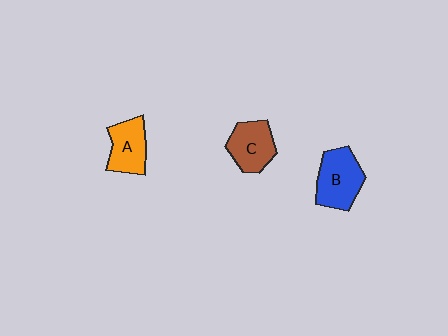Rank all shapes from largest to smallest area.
From largest to smallest: B (blue), C (brown), A (orange).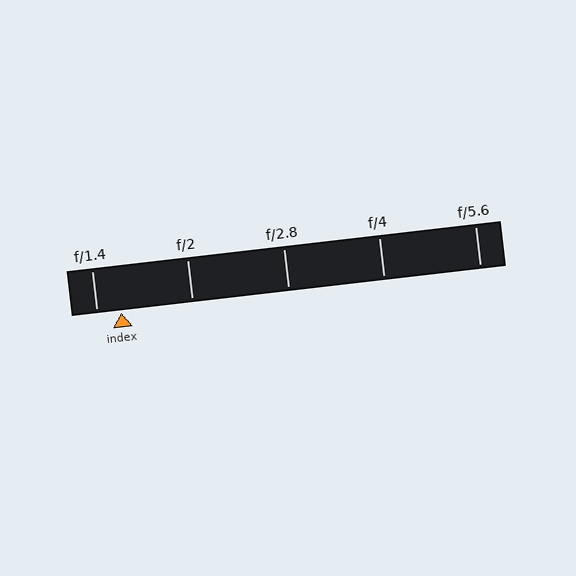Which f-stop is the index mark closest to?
The index mark is closest to f/1.4.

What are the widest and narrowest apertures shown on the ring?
The widest aperture shown is f/1.4 and the narrowest is f/5.6.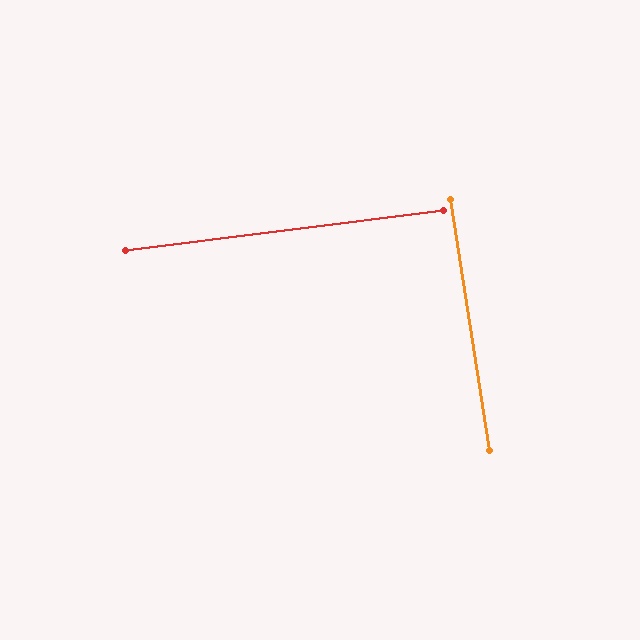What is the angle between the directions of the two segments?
Approximately 88 degrees.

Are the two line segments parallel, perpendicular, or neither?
Perpendicular — they meet at approximately 88°.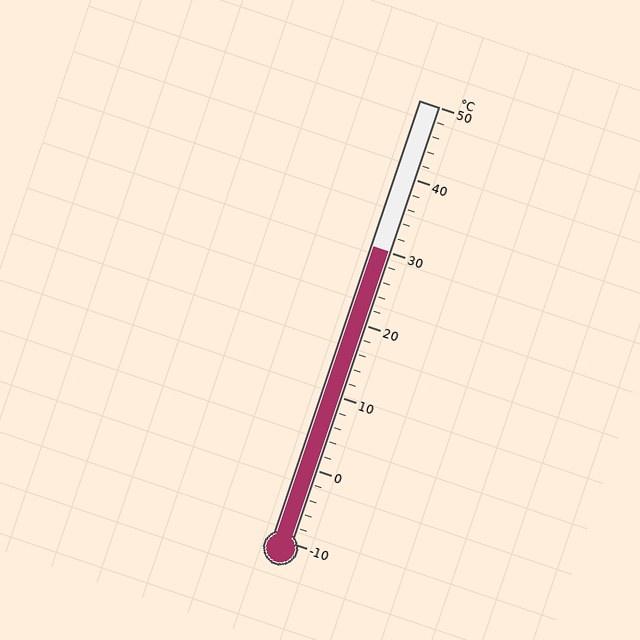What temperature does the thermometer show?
The thermometer shows approximately 30°C.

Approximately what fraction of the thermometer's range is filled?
The thermometer is filled to approximately 65% of its range.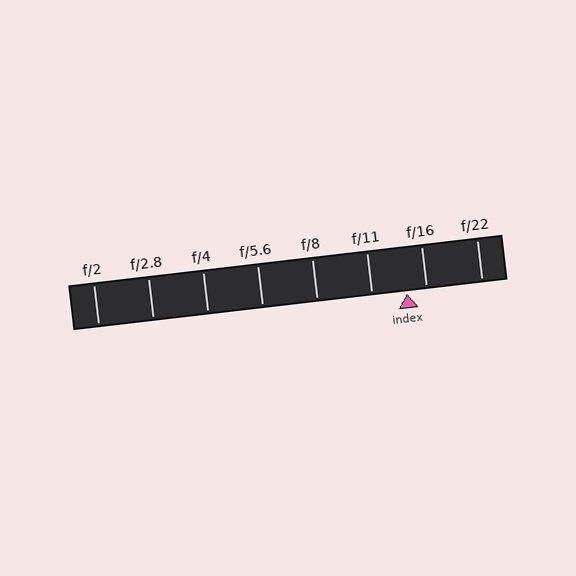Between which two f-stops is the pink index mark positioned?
The index mark is between f/11 and f/16.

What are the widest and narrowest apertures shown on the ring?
The widest aperture shown is f/2 and the narrowest is f/22.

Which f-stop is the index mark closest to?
The index mark is closest to f/16.